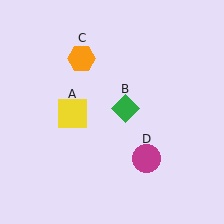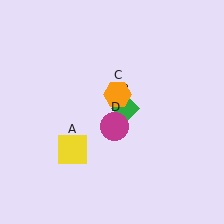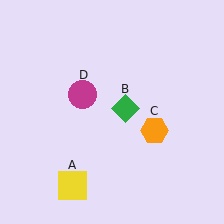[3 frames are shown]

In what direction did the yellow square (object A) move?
The yellow square (object A) moved down.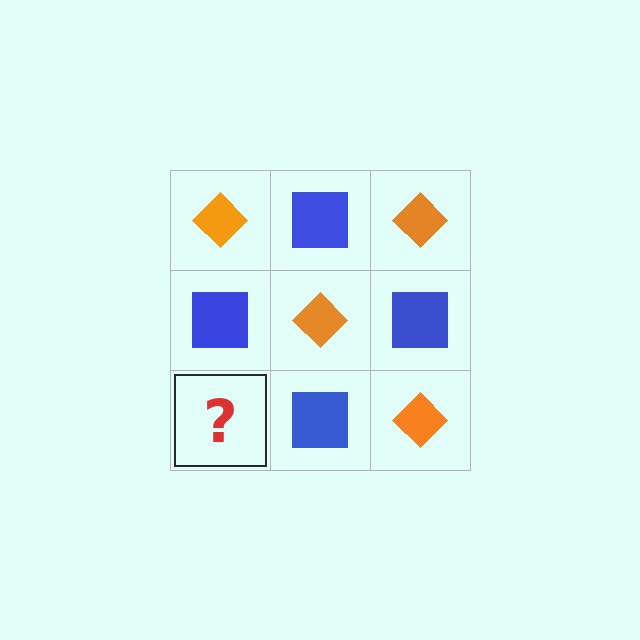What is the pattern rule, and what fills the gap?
The rule is that it alternates orange diamond and blue square in a checkerboard pattern. The gap should be filled with an orange diamond.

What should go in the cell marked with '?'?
The missing cell should contain an orange diamond.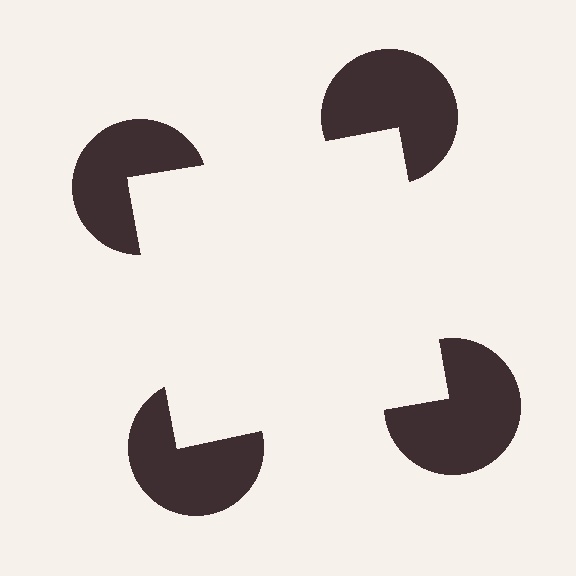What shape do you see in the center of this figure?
An illusory square — its edges are inferred from the aligned wedge cuts in the pac-man discs, not physically drawn.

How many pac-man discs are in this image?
There are 4 — one at each vertex of the illusory square.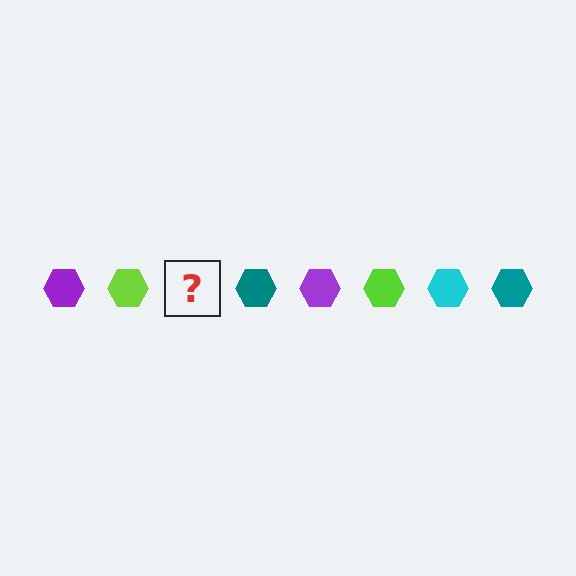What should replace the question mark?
The question mark should be replaced with a cyan hexagon.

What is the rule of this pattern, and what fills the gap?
The rule is that the pattern cycles through purple, lime, cyan, teal hexagons. The gap should be filled with a cyan hexagon.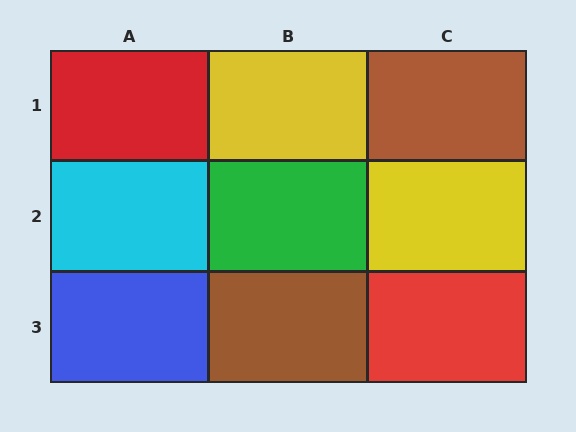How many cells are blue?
1 cell is blue.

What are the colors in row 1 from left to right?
Red, yellow, brown.